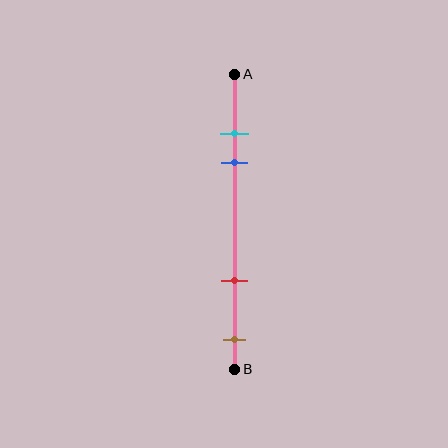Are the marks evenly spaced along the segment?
No, the marks are not evenly spaced.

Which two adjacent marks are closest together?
The cyan and blue marks are the closest adjacent pair.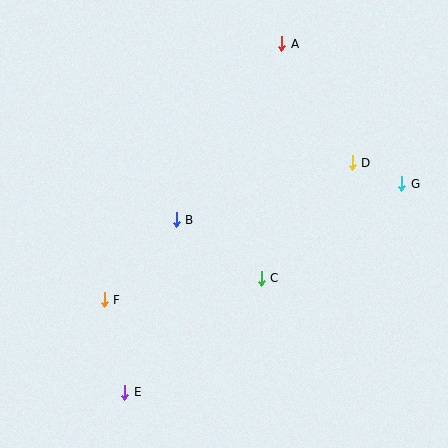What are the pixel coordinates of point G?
Point G is at (402, 184).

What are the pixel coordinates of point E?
Point E is at (125, 392).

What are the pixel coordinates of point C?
Point C is at (261, 278).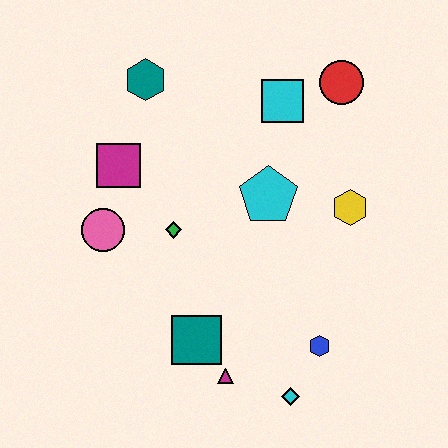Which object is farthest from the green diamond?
The red circle is farthest from the green diamond.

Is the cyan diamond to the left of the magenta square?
No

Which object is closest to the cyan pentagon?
The yellow hexagon is closest to the cyan pentagon.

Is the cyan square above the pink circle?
Yes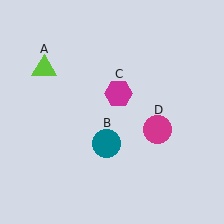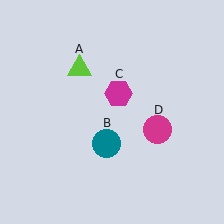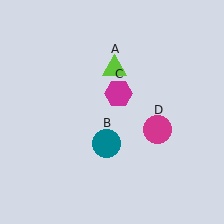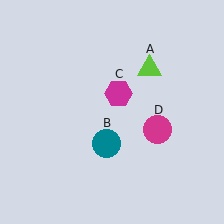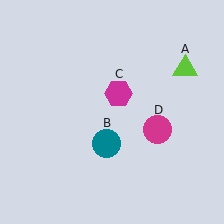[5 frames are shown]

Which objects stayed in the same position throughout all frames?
Teal circle (object B) and magenta hexagon (object C) and magenta circle (object D) remained stationary.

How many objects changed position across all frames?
1 object changed position: lime triangle (object A).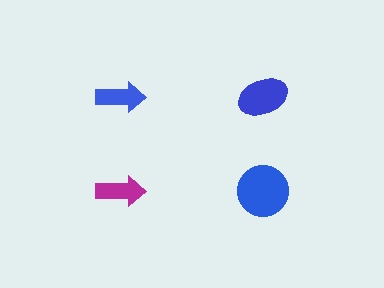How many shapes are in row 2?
2 shapes.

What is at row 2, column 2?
A blue circle.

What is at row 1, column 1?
A blue arrow.